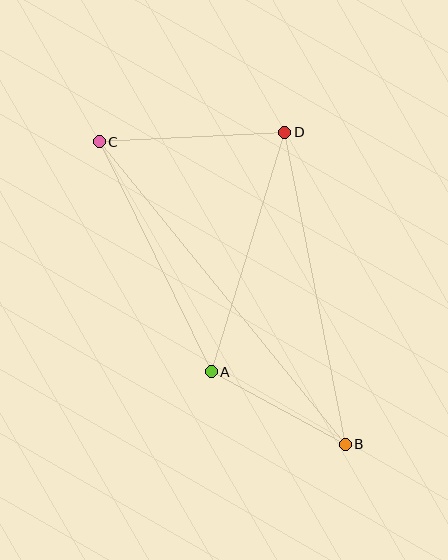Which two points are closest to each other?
Points A and B are closest to each other.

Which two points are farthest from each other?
Points B and C are farthest from each other.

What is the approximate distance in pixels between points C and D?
The distance between C and D is approximately 186 pixels.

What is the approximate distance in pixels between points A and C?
The distance between A and C is approximately 256 pixels.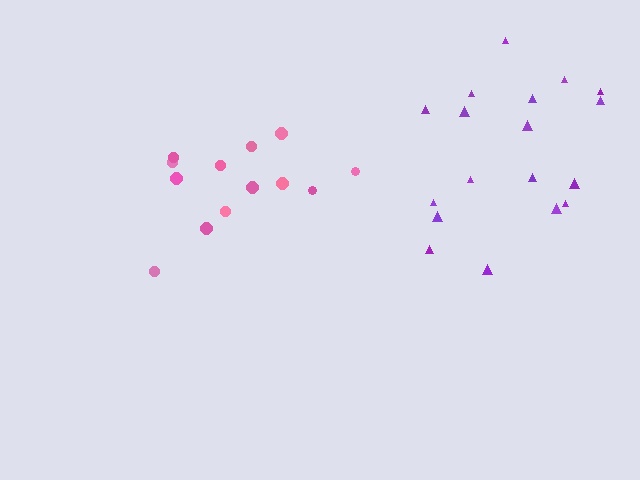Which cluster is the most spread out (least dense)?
Pink.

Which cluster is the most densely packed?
Purple.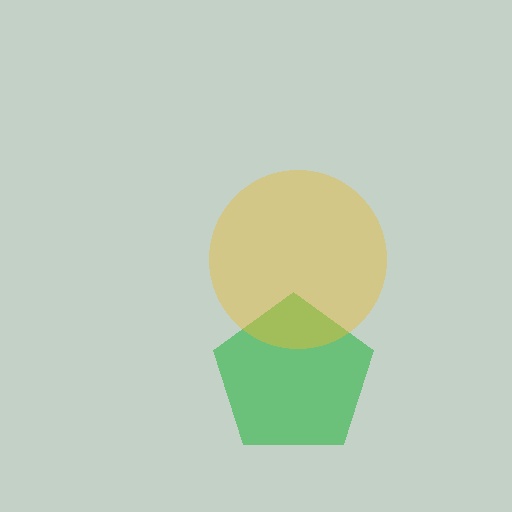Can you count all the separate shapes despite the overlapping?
Yes, there are 2 separate shapes.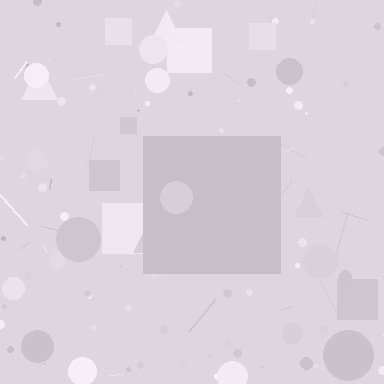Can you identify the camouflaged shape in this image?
The camouflaged shape is a square.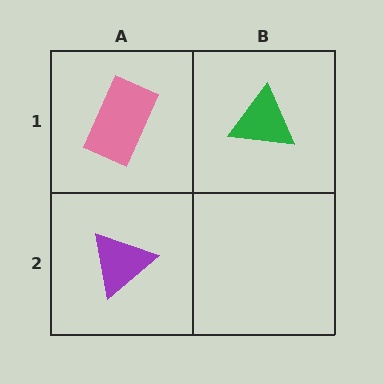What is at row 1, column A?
A pink rectangle.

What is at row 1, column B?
A green triangle.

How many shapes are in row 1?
2 shapes.